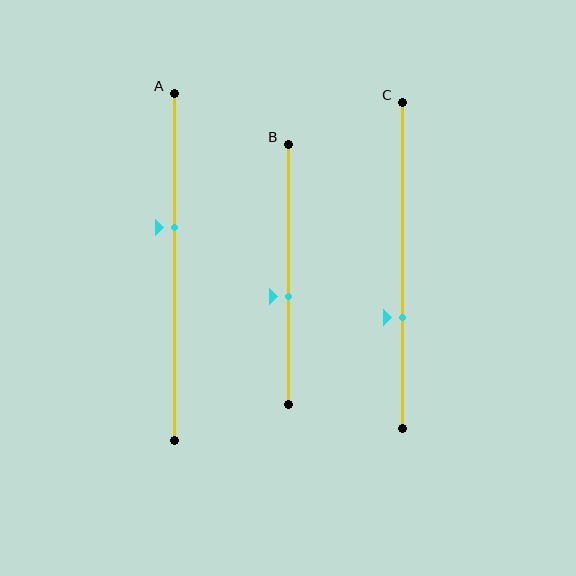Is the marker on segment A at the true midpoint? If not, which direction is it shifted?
No, the marker on segment A is shifted upward by about 11% of the segment length.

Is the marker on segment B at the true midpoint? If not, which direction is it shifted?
No, the marker on segment B is shifted downward by about 9% of the segment length.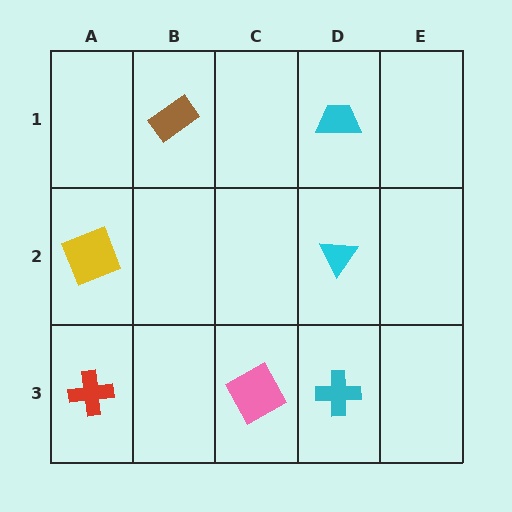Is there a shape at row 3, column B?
No, that cell is empty.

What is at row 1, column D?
A cyan trapezoid.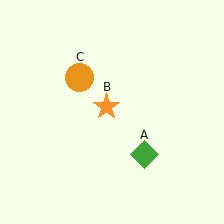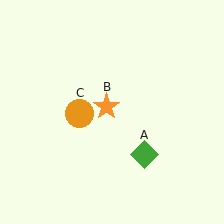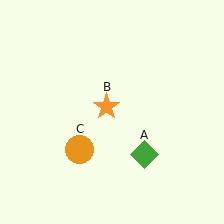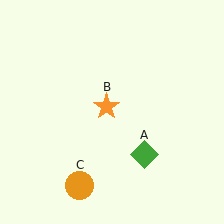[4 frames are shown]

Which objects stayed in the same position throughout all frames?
Green diamond (object A) and orange star (object B) remained stationary.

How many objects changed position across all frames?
1 object changed position: orange circle (object C).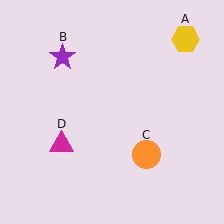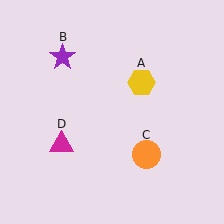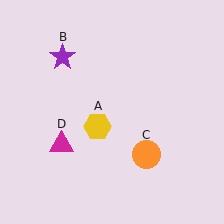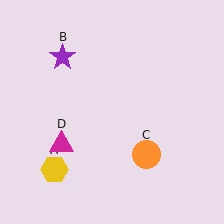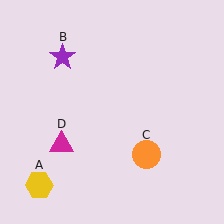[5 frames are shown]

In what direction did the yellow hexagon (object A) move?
The yellow hexagon (object A) moved down and to the left.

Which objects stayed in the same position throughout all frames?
Purple star (object B) and orange circle (object C) and magenta triangle (object D) remained stationary.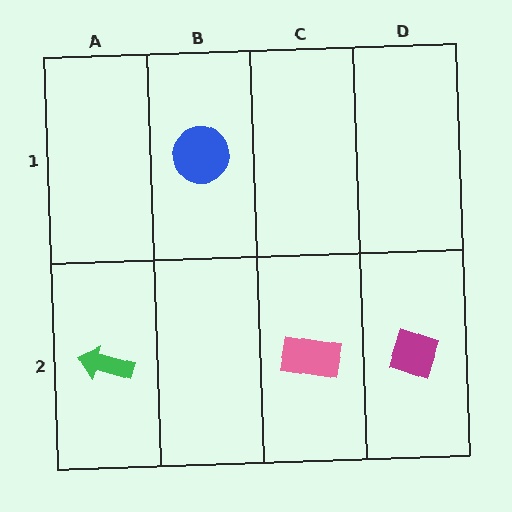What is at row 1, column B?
A blue circle.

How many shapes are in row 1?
1 shape.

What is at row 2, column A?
A green arrow.